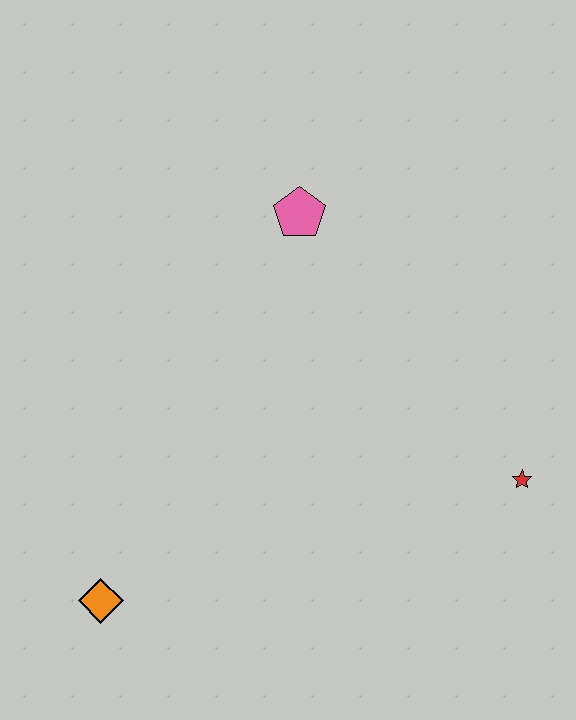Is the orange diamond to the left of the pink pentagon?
Yes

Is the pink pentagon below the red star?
No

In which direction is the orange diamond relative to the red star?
The orange diamond is to the left of the red star.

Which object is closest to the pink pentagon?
The red star is closest to the pink pentagon.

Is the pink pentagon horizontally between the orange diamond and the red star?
Yes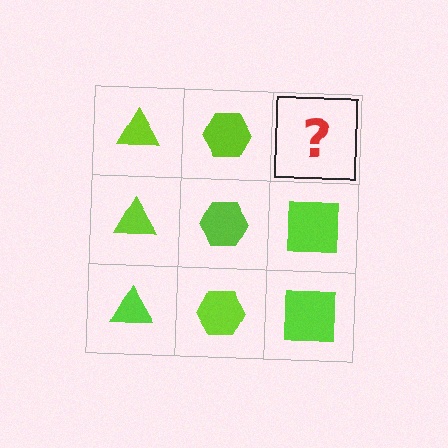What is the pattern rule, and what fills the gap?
The rule is that each column has a consistent shape. The gap should be filled with a lime square.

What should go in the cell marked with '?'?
The missing cell should contain a lime square.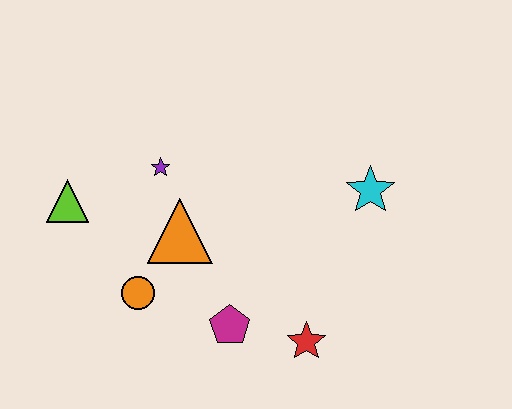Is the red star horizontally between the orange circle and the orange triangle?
No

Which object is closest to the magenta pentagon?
The red star is closest to the magenta pentagon.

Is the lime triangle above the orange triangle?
Yes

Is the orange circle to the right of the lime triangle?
Yes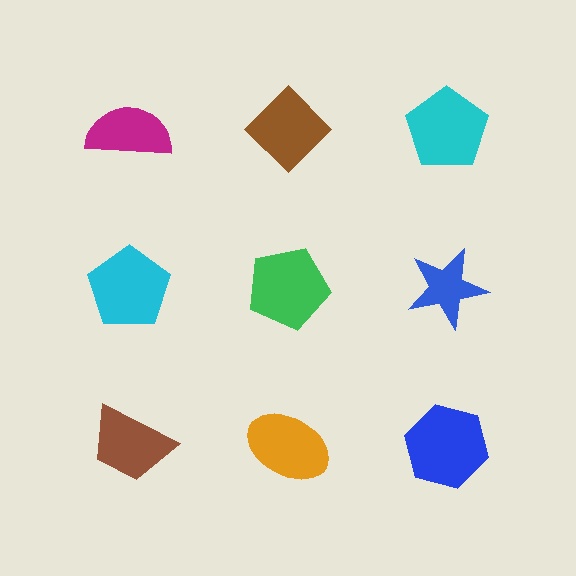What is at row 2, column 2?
A green pentagon.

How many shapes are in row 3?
3 shapes.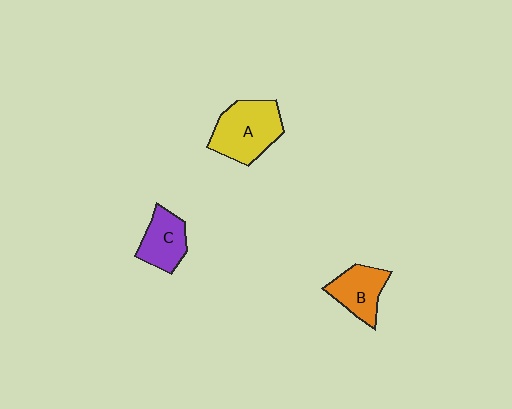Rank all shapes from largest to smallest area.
From largest to smallest: A (yellow), B (orange), C (purple).